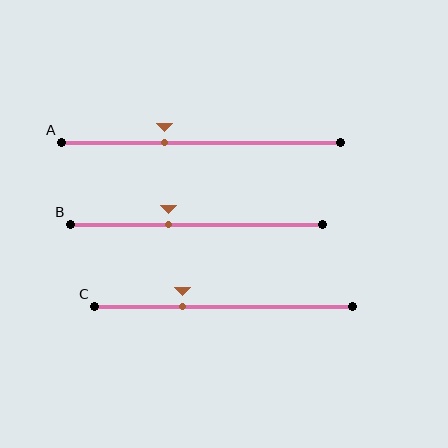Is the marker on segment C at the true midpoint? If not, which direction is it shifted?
No, the marker on segment C is shifted to the left by about 16% of the segment length.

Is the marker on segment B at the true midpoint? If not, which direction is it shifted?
No, the marker on segment B is shifted to the left by about 11% of the segment length.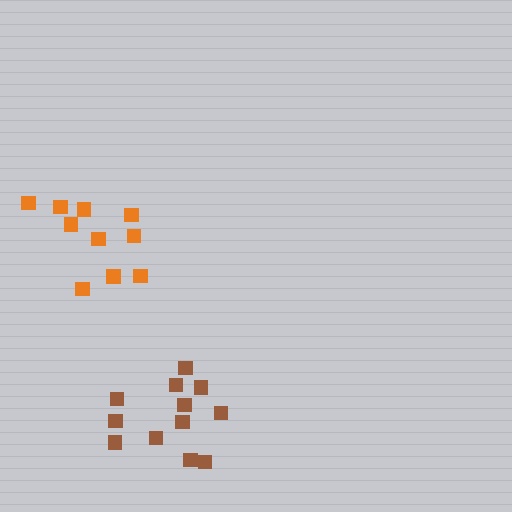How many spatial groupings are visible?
There are 2 spatial groupings.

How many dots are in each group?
Group 1: 12 dots, Group 2: 10 dots (22 total).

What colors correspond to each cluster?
The clusters are colored: brown, orange.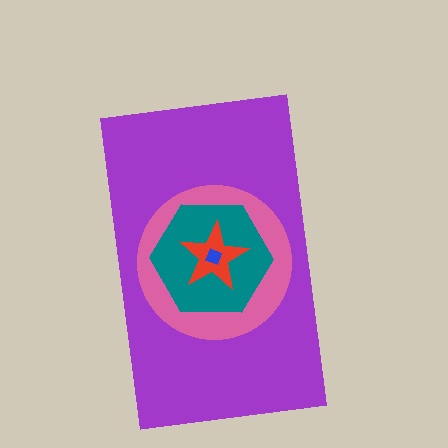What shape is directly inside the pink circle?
The teal hexagon.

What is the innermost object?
The blue diamond.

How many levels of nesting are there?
5.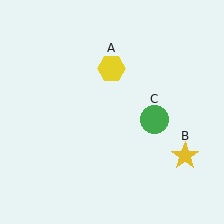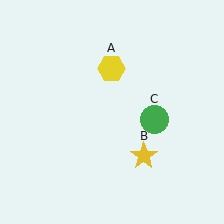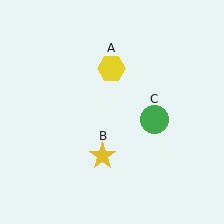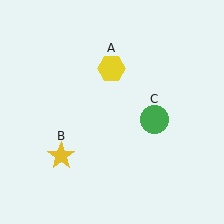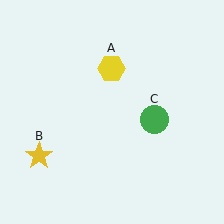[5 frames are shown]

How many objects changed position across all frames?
1 object changed position: yellow star (object B).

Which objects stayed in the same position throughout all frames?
Yellow hexagon (object A) and green circle (object C) remained stationary.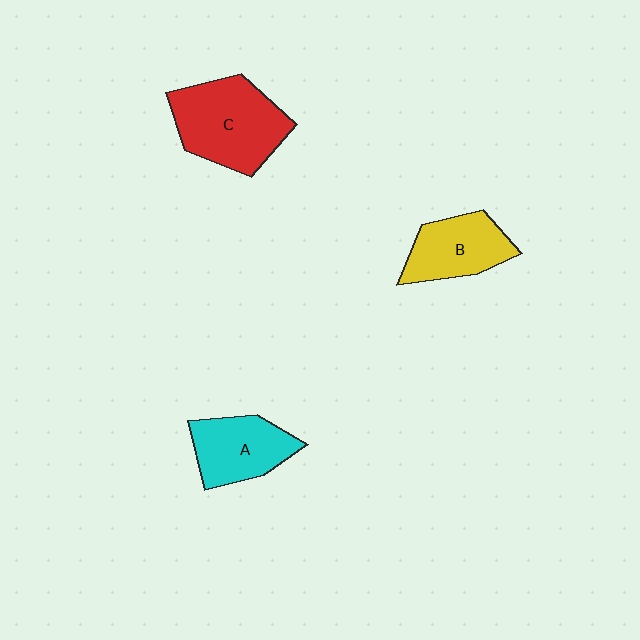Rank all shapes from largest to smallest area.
From largest to smallest: C (red), A (cyan), B (yellow).